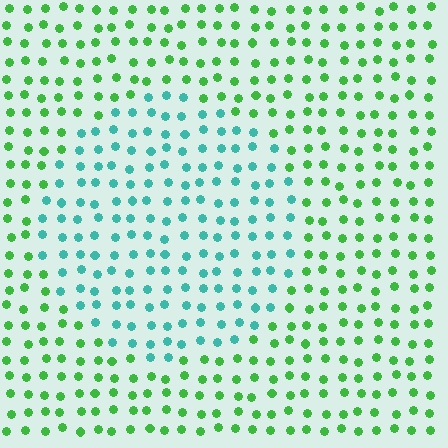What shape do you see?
I see a circle.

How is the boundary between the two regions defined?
The boundary is defined purely by a slight shift in hue (about 51 degrees). Spacing, size, and orientation are identical on both sides.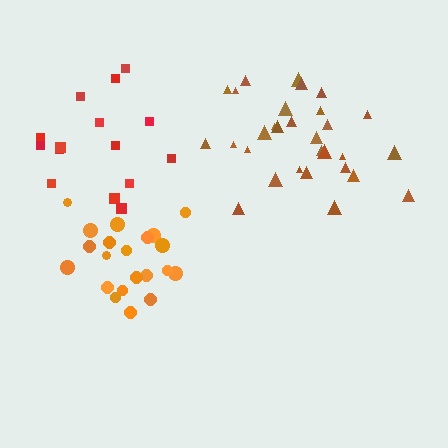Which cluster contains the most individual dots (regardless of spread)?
Brown (30).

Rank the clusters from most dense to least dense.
orange, brown, red.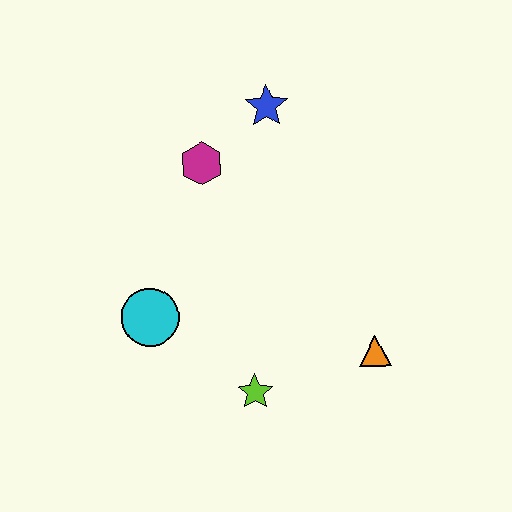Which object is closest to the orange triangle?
The lime star is closest to the orange triangle.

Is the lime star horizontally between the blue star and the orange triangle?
No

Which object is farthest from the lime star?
The blue star is farthest from the lime star.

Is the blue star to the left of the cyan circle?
No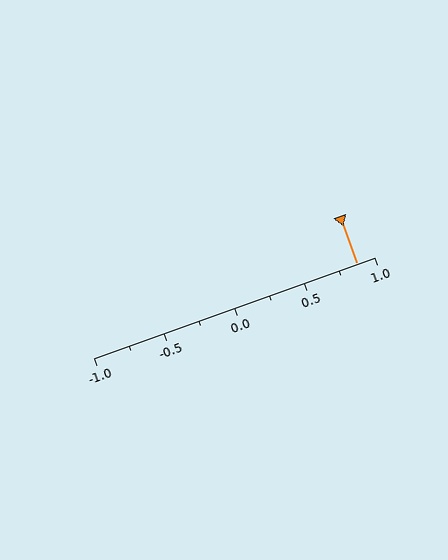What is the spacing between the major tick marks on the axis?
The major ticks are spaced 0.5 apart.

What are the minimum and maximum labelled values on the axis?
The axis runs from -1.0 to 1.0.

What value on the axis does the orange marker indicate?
The marker indicates approximately 0.88.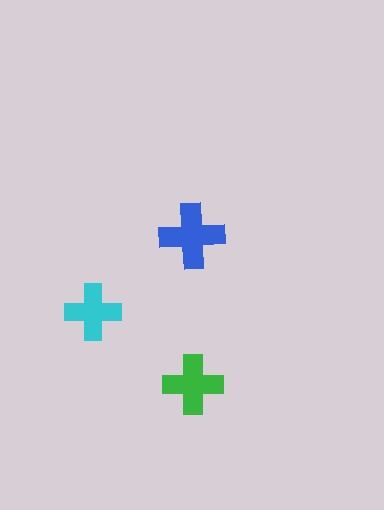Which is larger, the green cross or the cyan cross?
The green one.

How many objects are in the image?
There are 3 objects in the image.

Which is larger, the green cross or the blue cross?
The blue one.